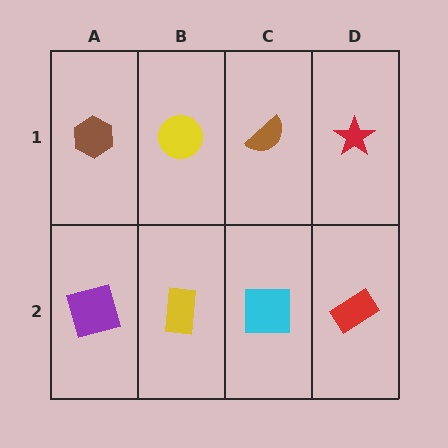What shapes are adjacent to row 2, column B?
A yellow circle (row 1, column B), a purple square (row 2, column A), a cyan square (row 2, column C).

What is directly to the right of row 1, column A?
A yellow circle.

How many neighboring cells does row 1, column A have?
2.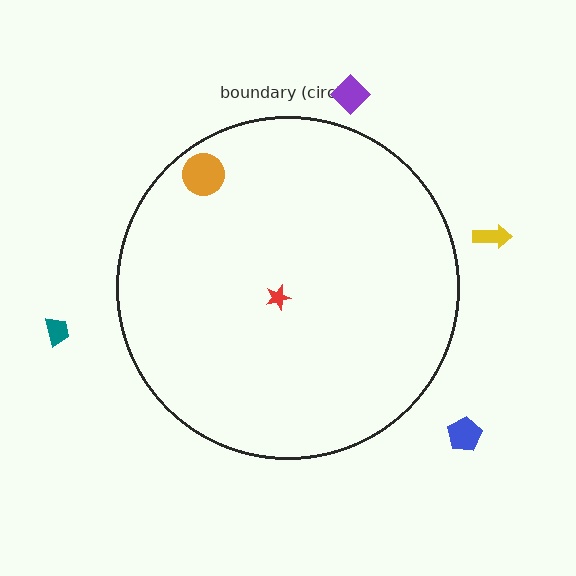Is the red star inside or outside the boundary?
Inside.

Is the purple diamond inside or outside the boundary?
Outside.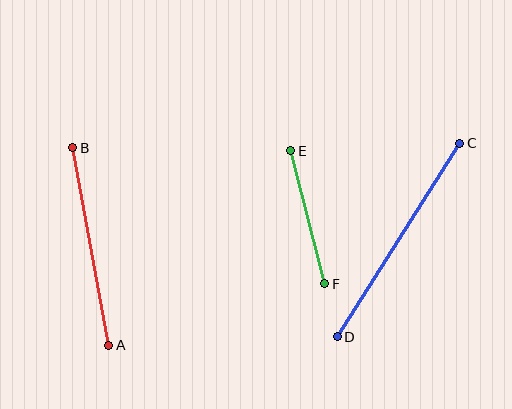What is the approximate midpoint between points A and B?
The midpoint is at approximately (91, 247) pixels.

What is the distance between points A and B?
The distance is approximately 200 pixels.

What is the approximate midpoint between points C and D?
The midpoint is at approximately (398, 240) pixels.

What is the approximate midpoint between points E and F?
The midpoint is at approximately (308, 217) pixels.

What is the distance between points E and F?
The distance is approximately 137 pixels.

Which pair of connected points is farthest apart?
Points C and D are farthest apart.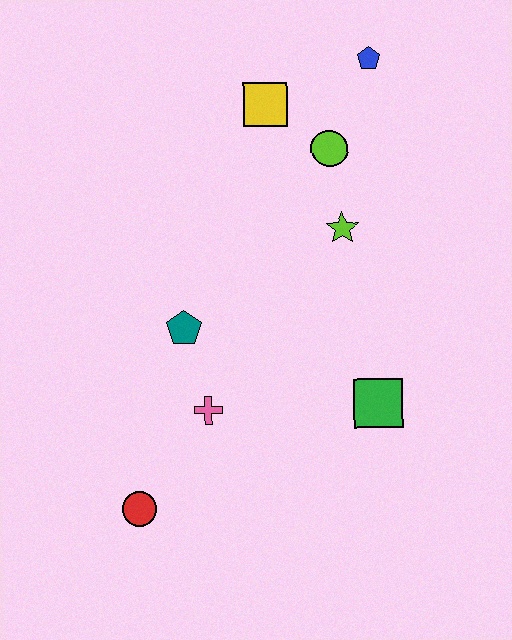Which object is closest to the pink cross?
The teal pentagon is closest to the pink cross.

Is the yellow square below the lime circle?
No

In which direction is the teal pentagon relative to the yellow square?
The teal pentagon is below the yellow square.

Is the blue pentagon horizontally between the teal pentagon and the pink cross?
No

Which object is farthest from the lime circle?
The red circle is farthest from the lime circle.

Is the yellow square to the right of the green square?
No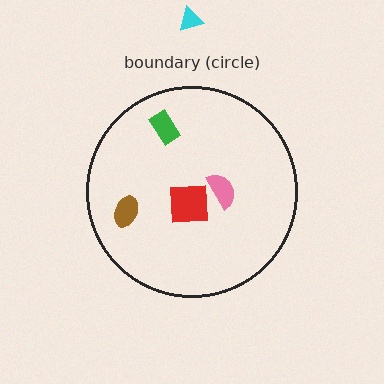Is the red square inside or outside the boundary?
Inside.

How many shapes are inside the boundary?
4 inside, 1 outside.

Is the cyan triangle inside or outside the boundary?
Outside.